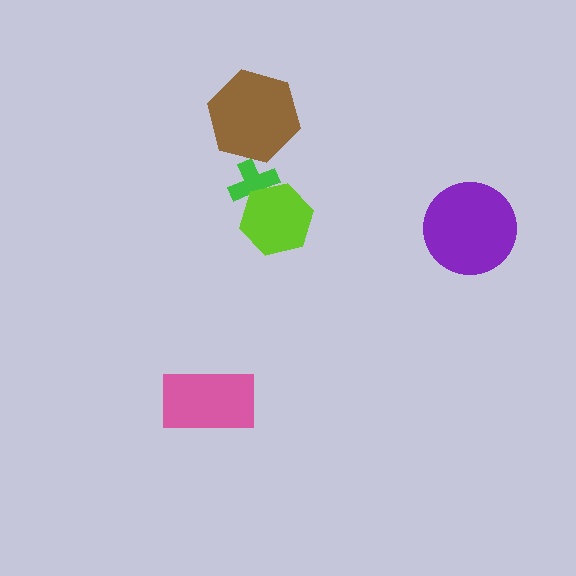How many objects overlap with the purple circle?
0 objects overlap with the purple circle.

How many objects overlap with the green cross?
1 object overlaps with the green cross.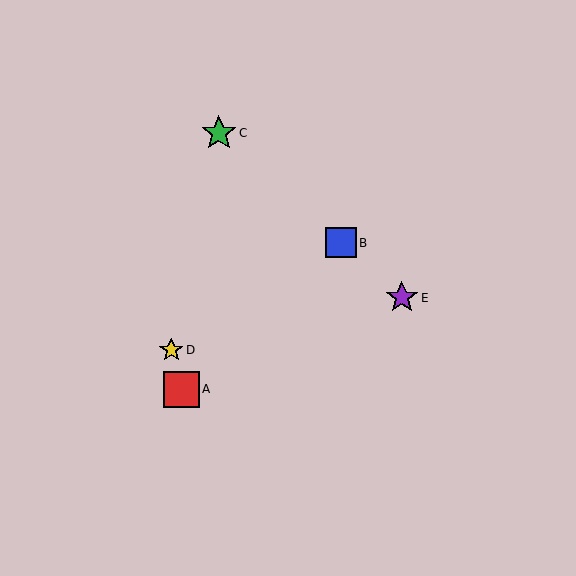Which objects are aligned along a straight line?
Objects B, C, E are aligned along a straight line.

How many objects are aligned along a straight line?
3 objects (B, C, E) are aligned along a straight line.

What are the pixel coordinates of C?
Object C is at (219, 133).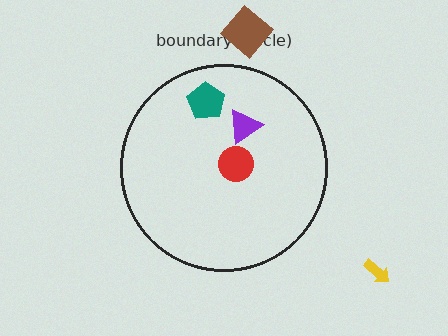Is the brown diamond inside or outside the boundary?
Outside.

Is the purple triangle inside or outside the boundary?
Inside.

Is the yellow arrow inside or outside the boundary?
Outside.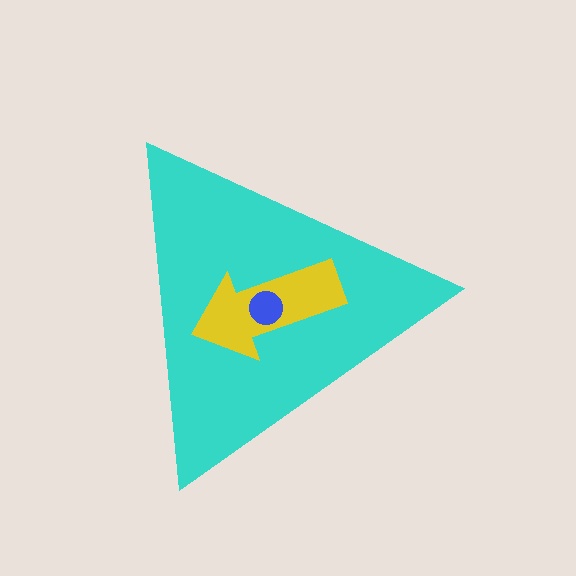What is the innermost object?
The blue circle.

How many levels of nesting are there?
3.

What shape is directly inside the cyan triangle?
The yellow arrow.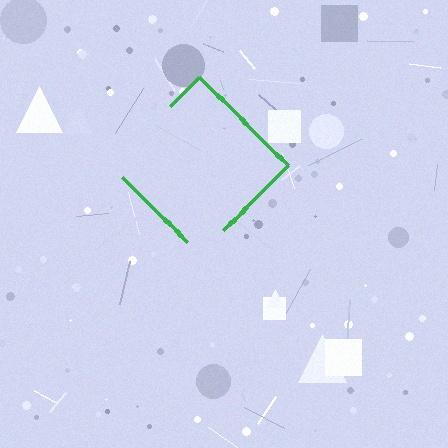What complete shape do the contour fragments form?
The contour fragments form a diamond.